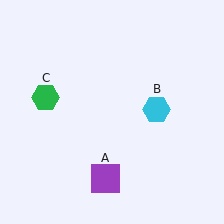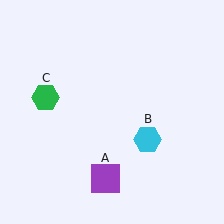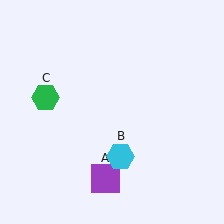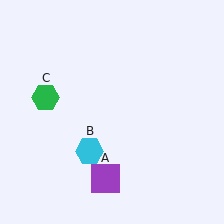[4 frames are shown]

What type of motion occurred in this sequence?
The cyan hexagon (object B) rotated clockwise around the center of the scene.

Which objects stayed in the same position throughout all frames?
Purple square (object A) and green hexagon (object C) remained stationary.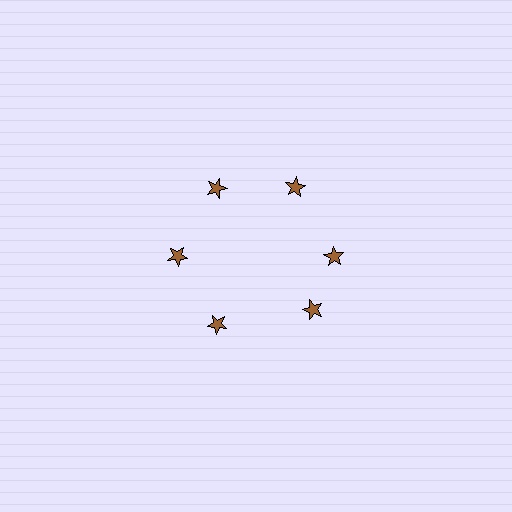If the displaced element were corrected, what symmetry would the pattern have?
It would have 6-fold rotational symmetry — the pattern would map onto itself every 60 degrees.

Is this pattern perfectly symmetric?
No. The 6 brown stars are arranged in a ring, but one element near the 5 o'clock position is rotated out of alignment along the ring, breaking the 6-fold rotational symmetry.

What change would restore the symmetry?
The symmetry would be restored by rotating it back into even spacing with its neighbors so that all 6 stars sit at equal angles and equal distance from the center.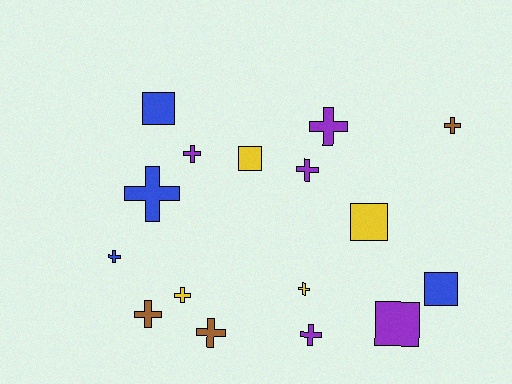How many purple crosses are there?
There are 4 purple crosses.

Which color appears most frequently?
Purple, with 5 objects.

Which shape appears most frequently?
Cross, with 11 objects.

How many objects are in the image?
There are 16 objects.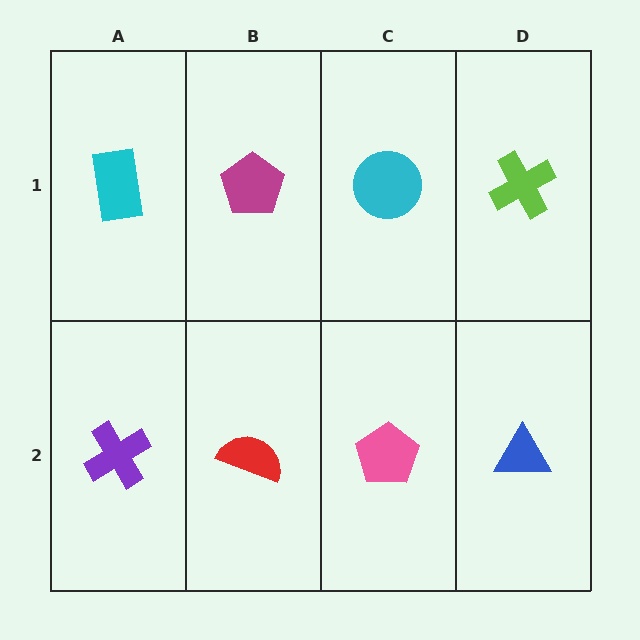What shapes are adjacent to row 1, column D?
A blue triangle (row 2, column D), a cyan circle (row 1, column C).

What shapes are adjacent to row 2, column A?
A cyan rectangle (row 1, column A), a red semicircle (row 2, column B).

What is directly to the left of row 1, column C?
A magenta pentagon.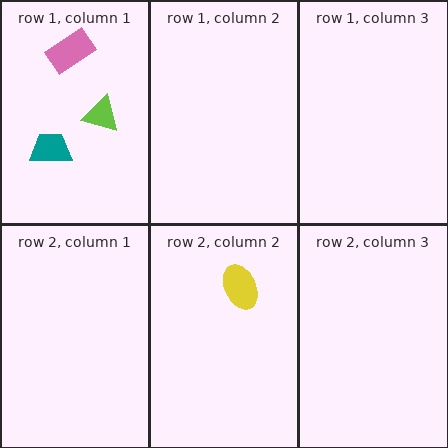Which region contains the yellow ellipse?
The row 2, column 2 region.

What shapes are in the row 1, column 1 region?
The teal trapezoid, the lime triangle, the pink rectangle.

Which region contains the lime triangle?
The row 1, column 1 region.